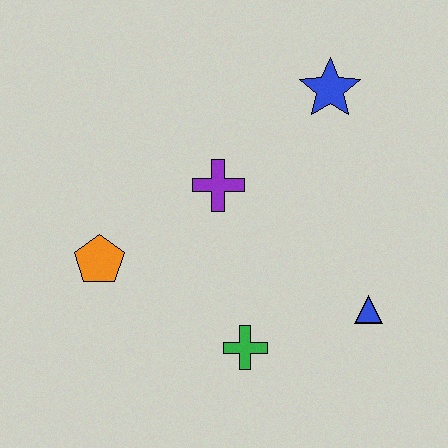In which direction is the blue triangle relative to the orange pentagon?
The blue triangle is to the right of the orange pentagon.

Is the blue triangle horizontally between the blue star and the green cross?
No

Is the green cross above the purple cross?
No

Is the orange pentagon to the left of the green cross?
Yes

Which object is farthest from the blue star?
The orange pentagon is farthest from the blue star.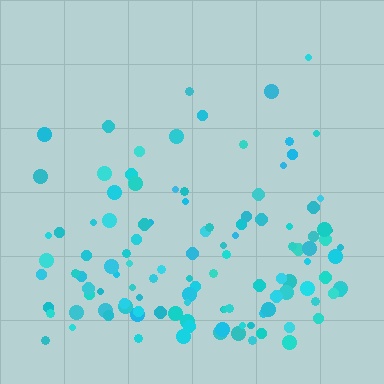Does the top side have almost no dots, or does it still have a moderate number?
Still a moderate number, just noticeably fewer than the bottom.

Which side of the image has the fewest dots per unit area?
The top.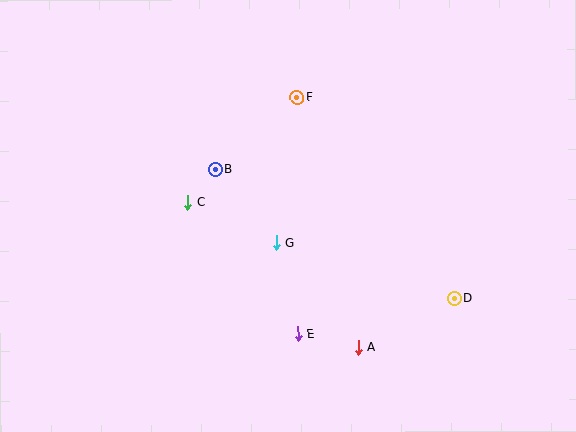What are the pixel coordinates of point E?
Point E is at (298, 333).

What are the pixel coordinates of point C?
Point C is at (188, 202).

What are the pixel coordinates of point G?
Point G is at (276, 243).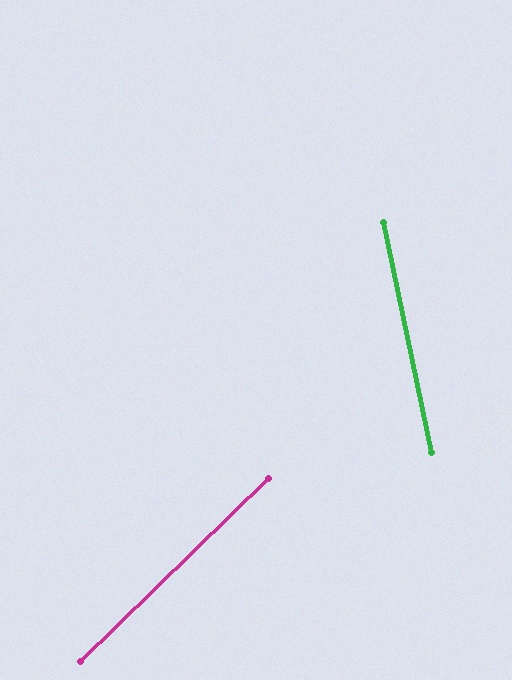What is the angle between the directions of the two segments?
Approximately 58 degrees.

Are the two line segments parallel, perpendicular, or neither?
Neither parallel nor perpendicular — they differ by about 58°.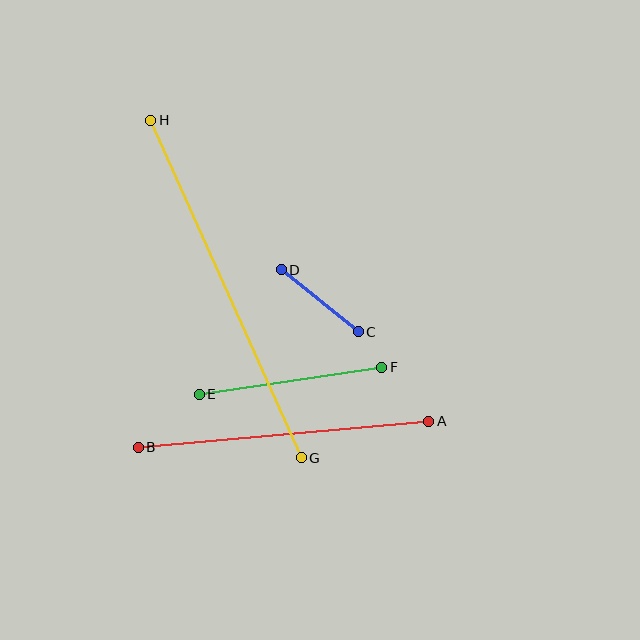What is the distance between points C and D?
The distance is approximately 99 pixels.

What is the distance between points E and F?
The distance is approximately 184 pixels.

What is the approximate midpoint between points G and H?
The midpoint is at approximately (226, 289) pixels.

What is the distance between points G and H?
The distance is approximately 370 pixels.